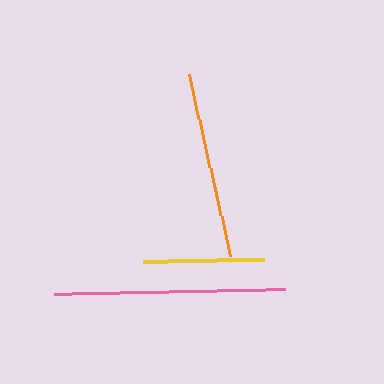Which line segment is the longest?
The pink line is the longest at approximately 230 pixels.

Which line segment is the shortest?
The yellow line is the shortest at approximately 121 pixels.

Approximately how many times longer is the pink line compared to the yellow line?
The pink line is approximately 1.9 times the length of the yellow line.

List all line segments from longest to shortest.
From longest to shortest: pink, orange, yellow.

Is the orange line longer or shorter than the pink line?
The pink line is longer than the orange line.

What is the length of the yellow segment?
The yellow segment is approximately 121 pixels long.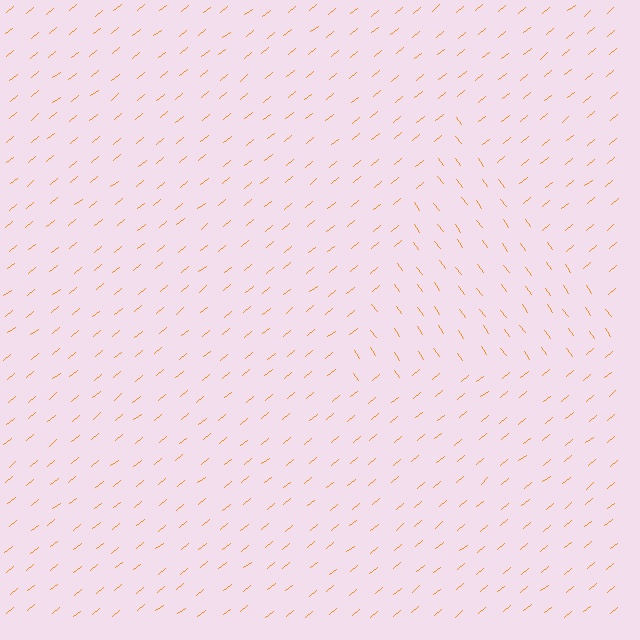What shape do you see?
I see a triangle.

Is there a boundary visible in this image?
Yes, there is a texture boundary formed by a change in line orientation.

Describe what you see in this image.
The image is filled with small orange line segments. A triangle region in the image has lines oriented differently from the surrounding lines, creating a visible texture boundary.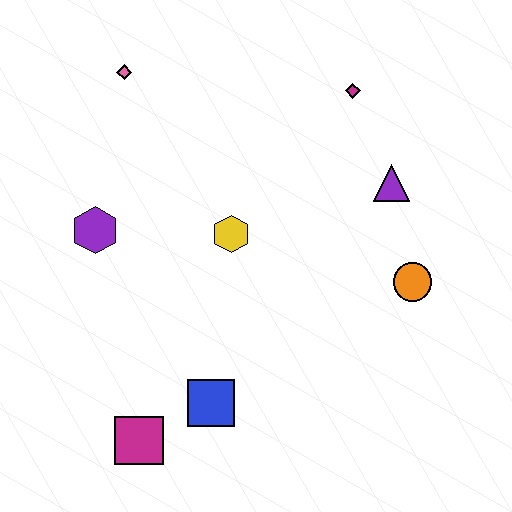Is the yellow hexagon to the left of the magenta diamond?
Yes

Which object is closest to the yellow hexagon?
The purple hexagon is closest to the yellow hexagon.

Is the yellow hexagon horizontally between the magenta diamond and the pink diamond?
Yes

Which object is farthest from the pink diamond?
The magenta square is farthest from the pink diamond.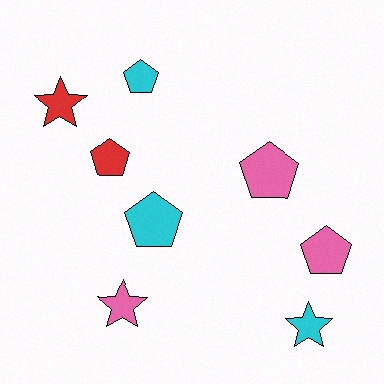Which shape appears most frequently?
Pentagon, with 5 objects.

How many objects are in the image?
There are 8 objects.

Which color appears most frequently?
Cyan, with 3 objects.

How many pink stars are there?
There is 1 pink star.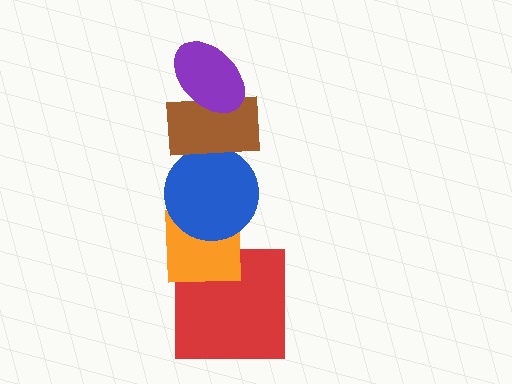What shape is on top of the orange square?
The blue circle is on top of the orange square.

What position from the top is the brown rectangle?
The brown rectangle is 2nd from the top.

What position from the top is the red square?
The red square is 5th from the top.